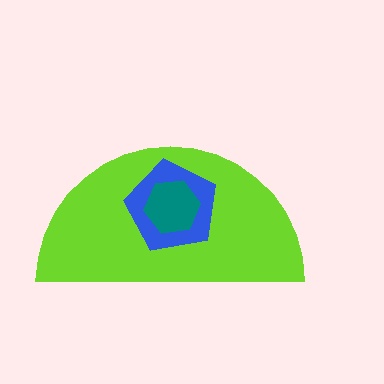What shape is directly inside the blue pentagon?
The teal hexagon.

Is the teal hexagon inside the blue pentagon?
Yes.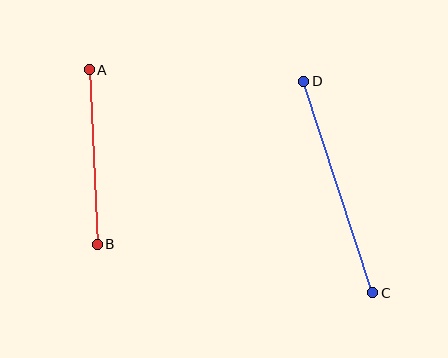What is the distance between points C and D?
The distance is approximately 223 pixels.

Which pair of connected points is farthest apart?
Points C and D are farthest apart.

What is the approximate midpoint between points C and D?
The midpoint is at approximately (338, 187) pixels.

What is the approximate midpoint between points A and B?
The midpoint is at approximately (93, 157) pixels.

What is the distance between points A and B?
The distance is approximately 175 pixels.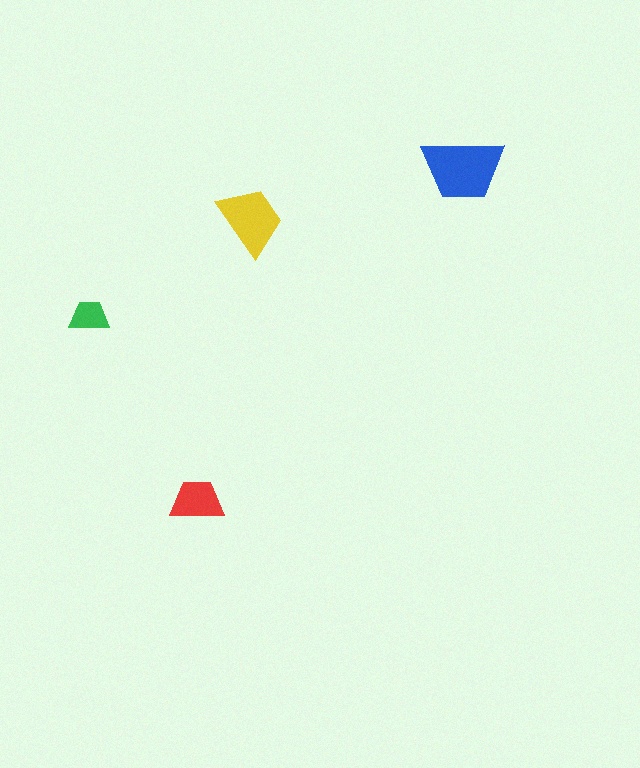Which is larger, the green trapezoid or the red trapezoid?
The red one.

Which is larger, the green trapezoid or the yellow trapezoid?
The yellow one.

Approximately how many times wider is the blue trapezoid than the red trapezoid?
About 1.5 times wider.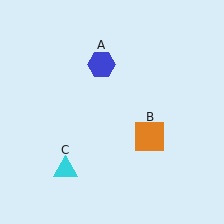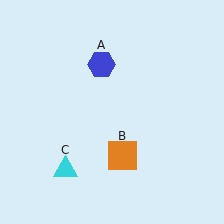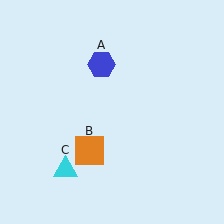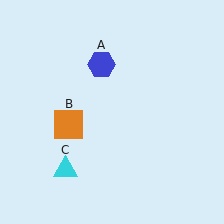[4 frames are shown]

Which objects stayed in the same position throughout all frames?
Blue hexagon (object A) and cyan triangle (object C) remained stationary.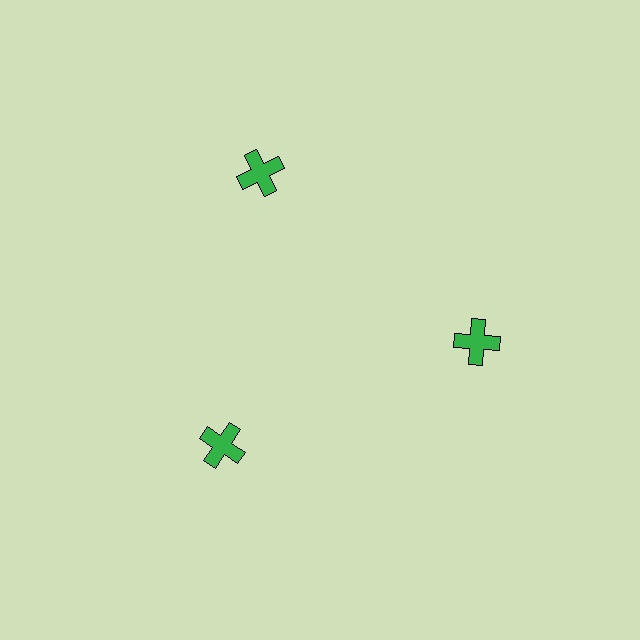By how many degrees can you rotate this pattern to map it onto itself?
The pattern maps onto itself every 120 degrees of rotation.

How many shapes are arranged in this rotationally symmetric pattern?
There are 3 shapes, arranged in 3 groups of 1.